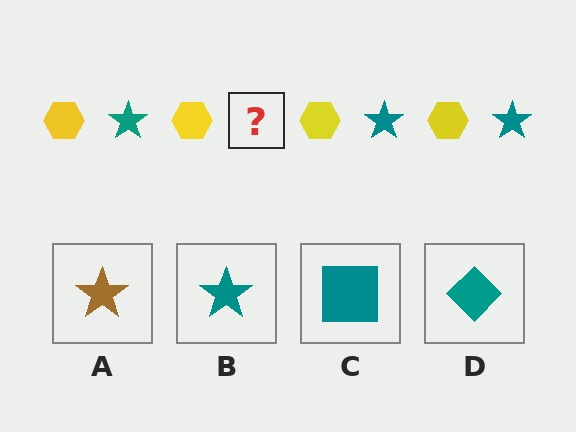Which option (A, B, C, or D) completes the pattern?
B.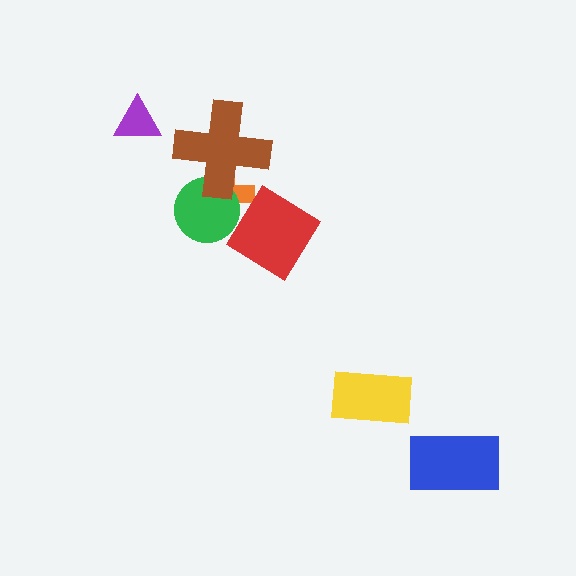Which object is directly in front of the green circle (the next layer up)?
The brown cross is directly in front of the green circle.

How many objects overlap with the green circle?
3 objects overlap with the green circle.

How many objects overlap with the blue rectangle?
0 objects overlap with the blue rectangle.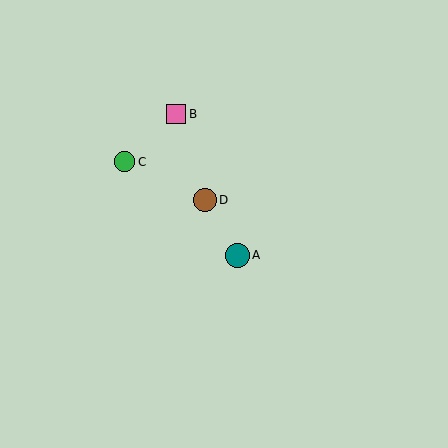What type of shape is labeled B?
Shape B is a pink square.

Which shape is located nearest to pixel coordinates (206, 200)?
The brown circle (labeled D) at (205, 200) is nearest to that location.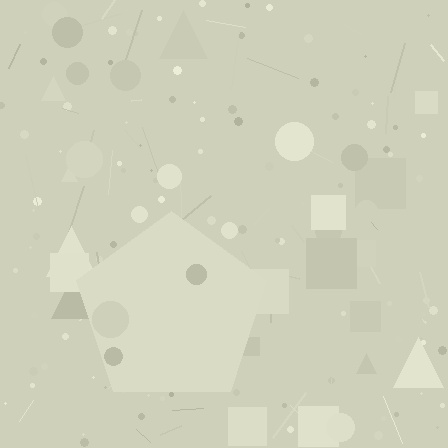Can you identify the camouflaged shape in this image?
The camouflaged shape is a pentagon.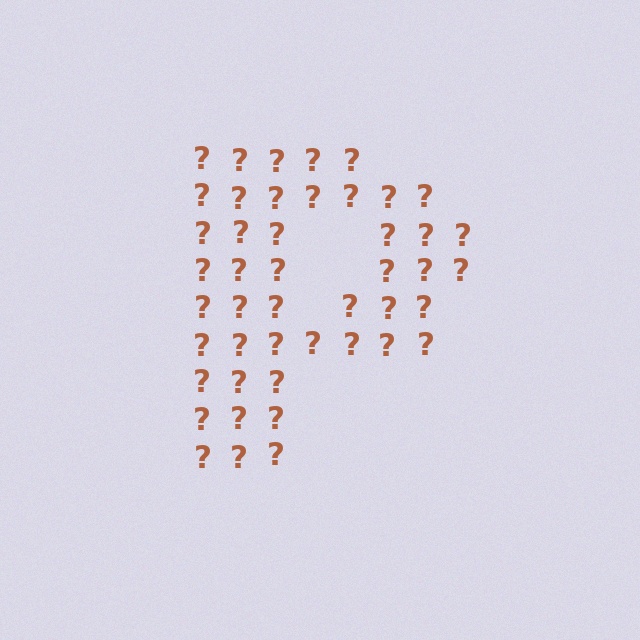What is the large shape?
The large shape is the letter P.